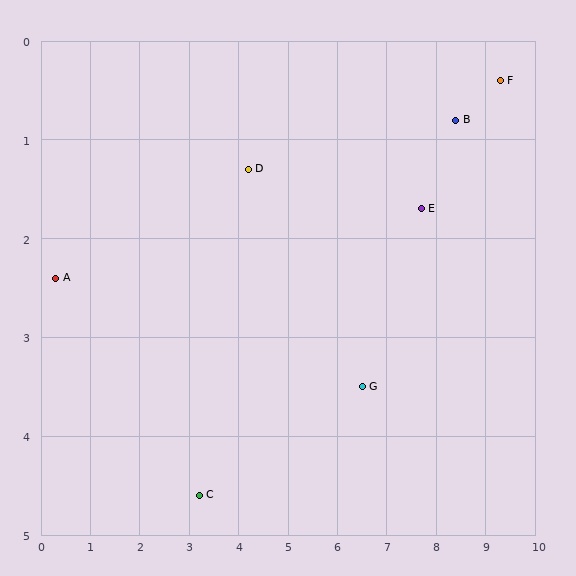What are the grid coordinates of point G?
Point G is at approximately (6.5, 3.5).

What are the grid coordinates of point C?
Point C is at approximately (3.2, 4.6).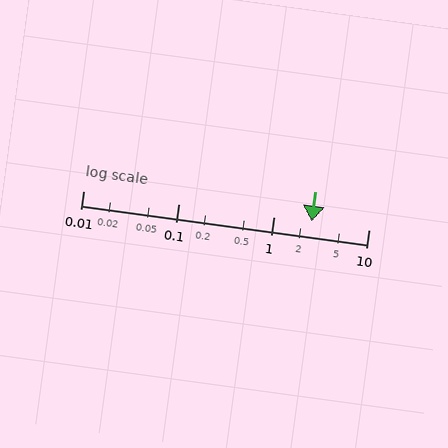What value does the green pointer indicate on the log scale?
The pointer indicates approximately 2.5.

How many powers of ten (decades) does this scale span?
The scale spans 3 decades, from 0.01 to 10.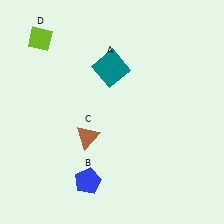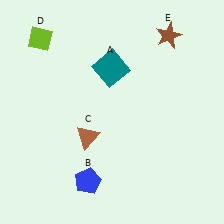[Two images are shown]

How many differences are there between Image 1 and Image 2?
There is 1 difference between the two images.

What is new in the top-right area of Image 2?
A brown star (E) was added in the top-right area of Image 2.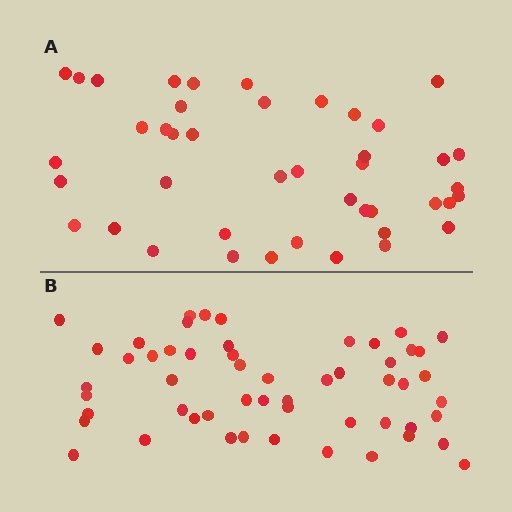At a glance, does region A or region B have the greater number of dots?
Region B (the bottom region) has more dots.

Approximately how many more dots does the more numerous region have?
Region B has roughly 12 or so more dots than region A.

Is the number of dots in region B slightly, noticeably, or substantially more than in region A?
Region B has noticeably more, but not dramatically so. The ratio is roughly 1.3 to 1.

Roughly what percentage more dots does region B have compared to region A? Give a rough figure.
About 25% more.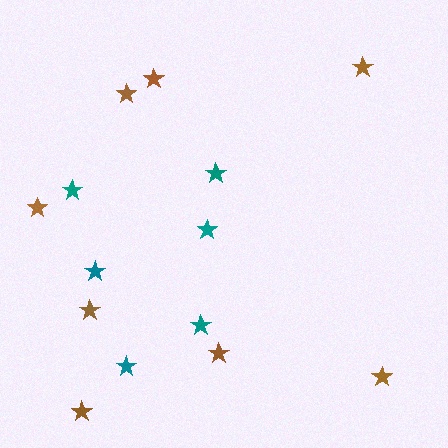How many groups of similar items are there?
There are 2 groups: one group of brown stars (8) and one group of teal stars (6).